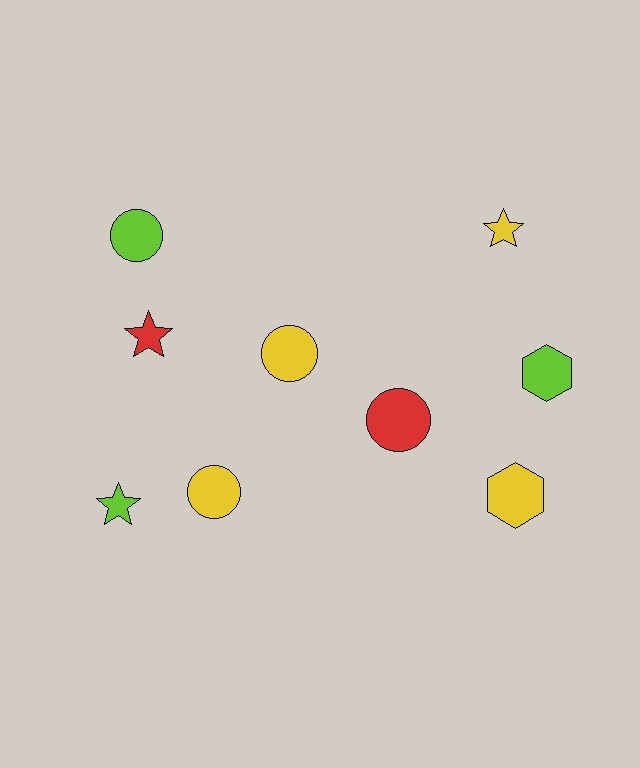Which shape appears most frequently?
Circle, with 4 objects.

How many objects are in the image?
There are 9 objects.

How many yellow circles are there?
There are 2 yellow circles.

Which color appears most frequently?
Yellow, with 4 objects.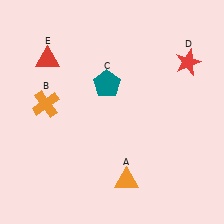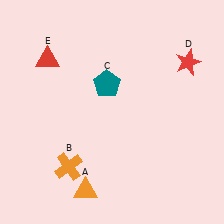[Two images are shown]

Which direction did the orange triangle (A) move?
The orange triangle (A) moved left.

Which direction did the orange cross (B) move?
The orange cross (B) moved down.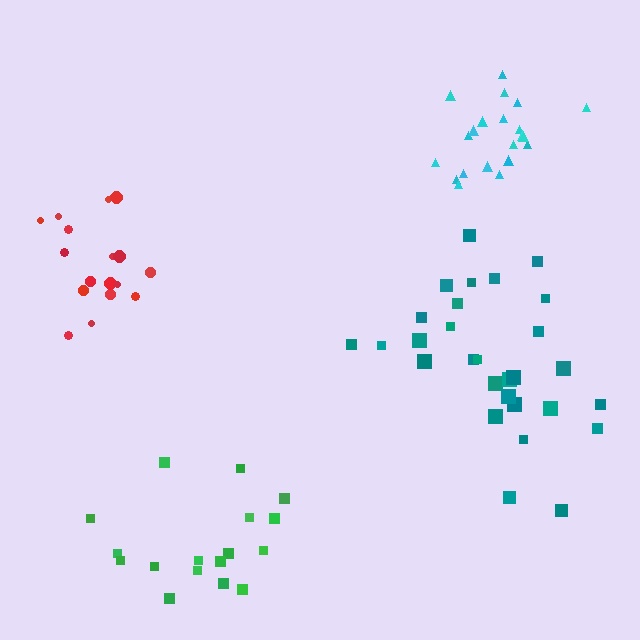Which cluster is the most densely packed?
Cyan.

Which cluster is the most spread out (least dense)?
Green.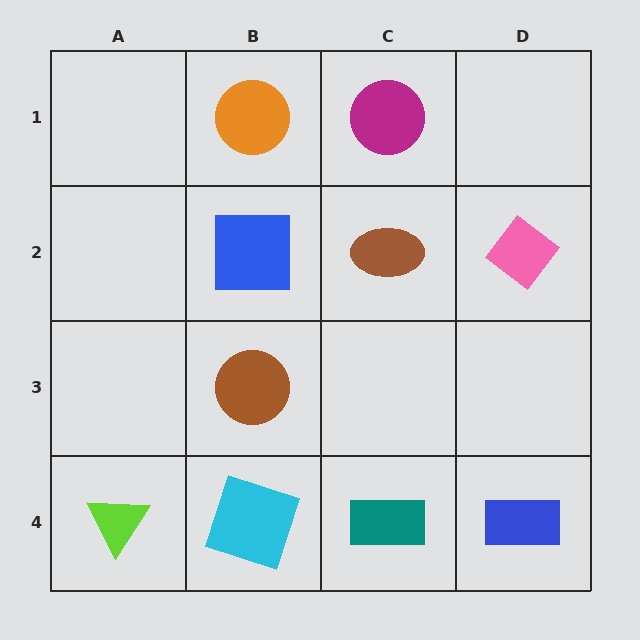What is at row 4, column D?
A blue rectangle.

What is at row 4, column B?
A cyan square.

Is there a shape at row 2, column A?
No, that cell is empty.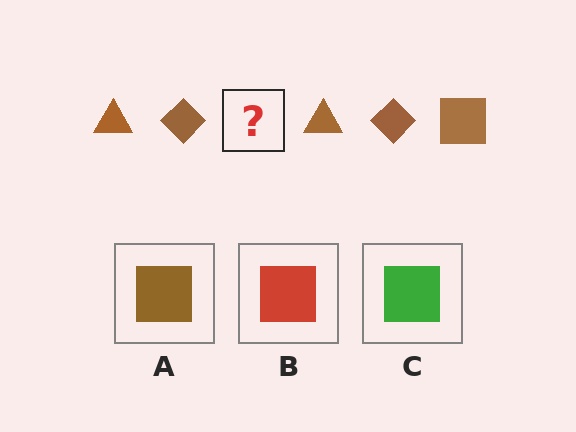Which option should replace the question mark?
Option A.